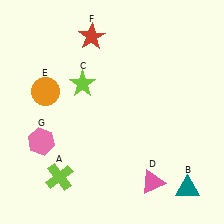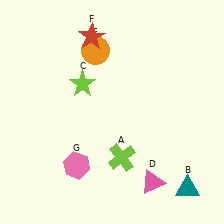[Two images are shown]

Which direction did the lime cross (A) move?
The lime cross (A) moved right.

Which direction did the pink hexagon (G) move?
The pink hexagon (G) moved right.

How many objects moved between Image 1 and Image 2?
3 objects moved between the two images.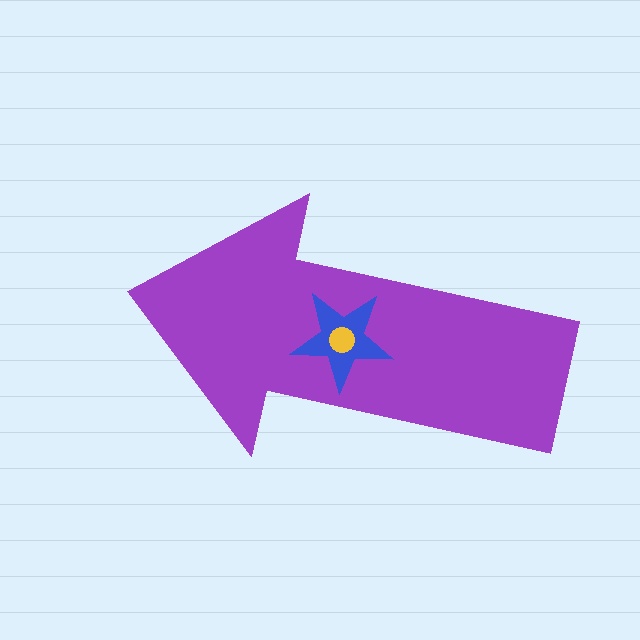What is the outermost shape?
The purple arrow.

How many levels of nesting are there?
3.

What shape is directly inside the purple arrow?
The blue star.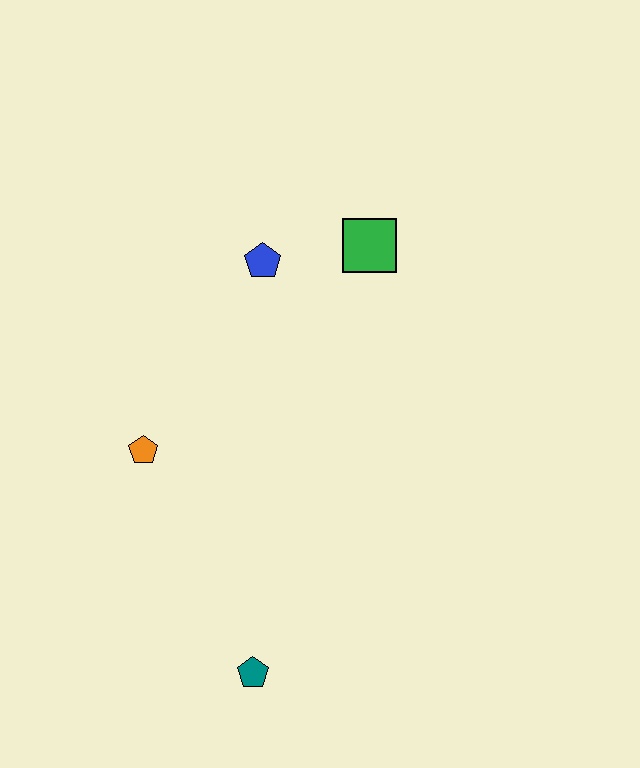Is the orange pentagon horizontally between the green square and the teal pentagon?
No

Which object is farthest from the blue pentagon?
The teal pentagon is farthest from the blue pentagon.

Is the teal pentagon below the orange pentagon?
Yes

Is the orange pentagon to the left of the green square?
Yes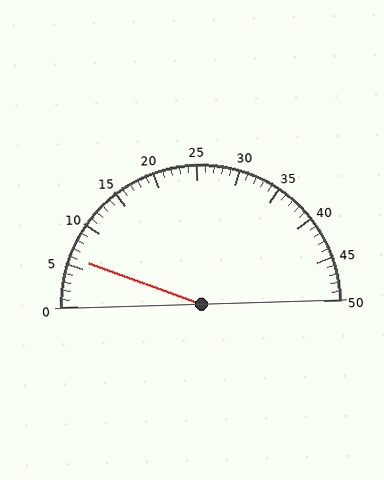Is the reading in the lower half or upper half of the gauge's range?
The reading is in the lower half of the range (0 to 50).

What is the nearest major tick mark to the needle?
The nearest major tick mark is 5.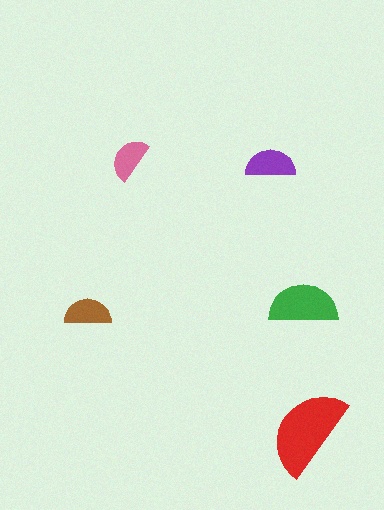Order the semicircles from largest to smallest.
the red one, the green one, the purple one, the brown one, the pink one.